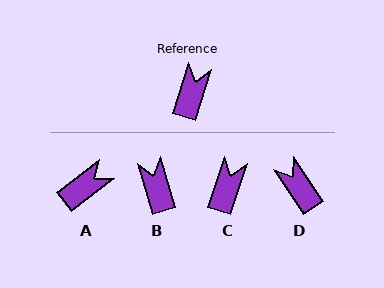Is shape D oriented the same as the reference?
No, it is off by about 51 degrees.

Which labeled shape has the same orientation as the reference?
C.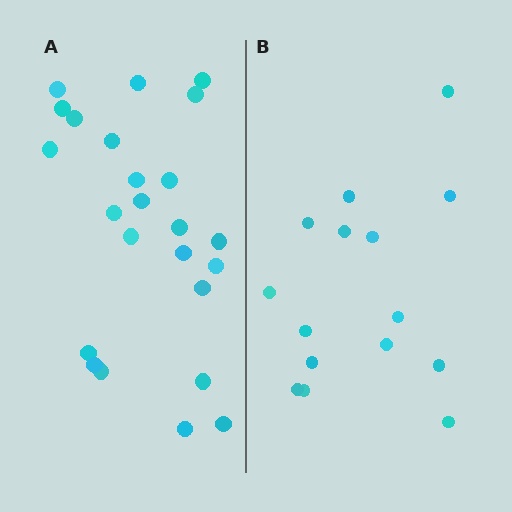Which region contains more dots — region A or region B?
Region A (the left region) has more dots.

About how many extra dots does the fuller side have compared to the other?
Region A has roughly 8 or so more dots than region B.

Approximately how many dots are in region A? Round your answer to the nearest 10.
About 20 dots. (The exact count is 24, which rounds to 20.)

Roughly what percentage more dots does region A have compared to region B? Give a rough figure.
About 60% more.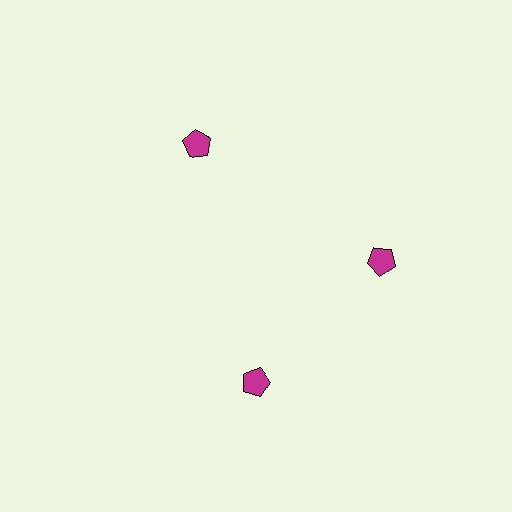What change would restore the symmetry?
The symmetry would be restored by rotating it back into even spacing with its neighbors so that all 3 pentagons sit at equal angles and equal distance from the center.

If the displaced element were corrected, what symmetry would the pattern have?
It would have 3-fold rotational symmetry — the pattern would map onto itself every 120 degrees.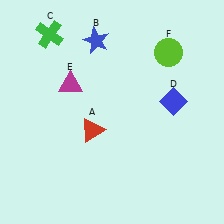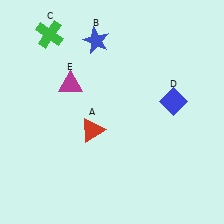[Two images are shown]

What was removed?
The lime circle (F) was removed in Image 2.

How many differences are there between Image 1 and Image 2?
There is 1 difference between the two images.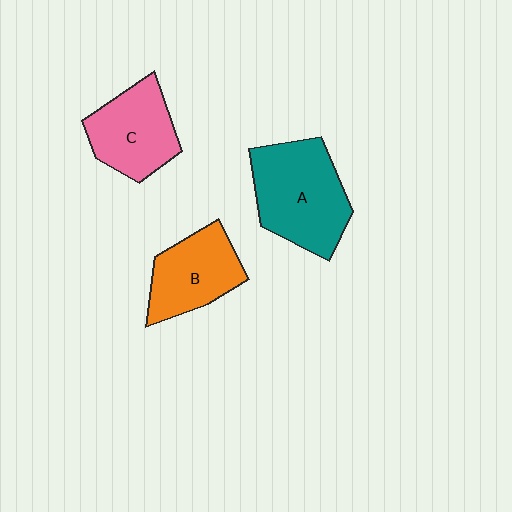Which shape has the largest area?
Shape A (teal).